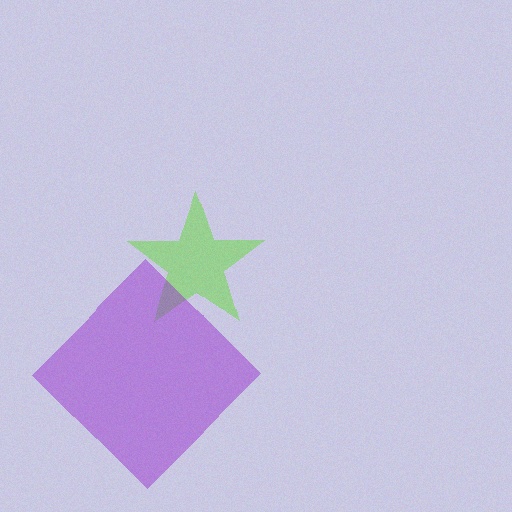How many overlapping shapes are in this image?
There are 2 overlapping shapes in the image.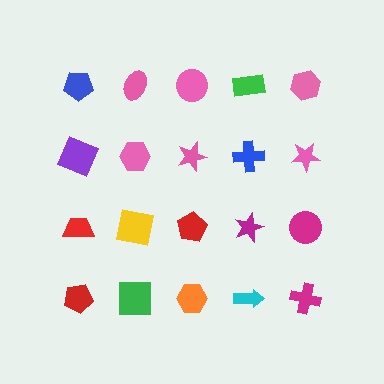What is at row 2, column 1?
A purple square.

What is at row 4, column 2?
A green square.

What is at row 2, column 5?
A pink star.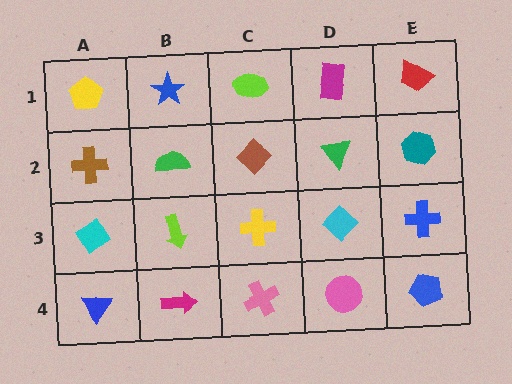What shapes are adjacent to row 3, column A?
A brown cross (row 2, column A), a blue triangle (row 4, column A), a lime arrow (row 3, column B).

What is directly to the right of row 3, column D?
A blue cross.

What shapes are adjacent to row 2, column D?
A magenta rectangle (row 1, column D), a cyan diamond (row 3, column D), a brown diamond (row 2, column C), a teal hexagon (row 2, column E).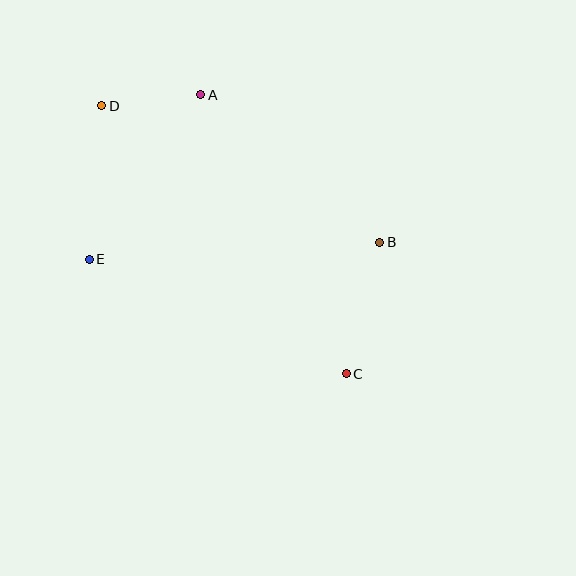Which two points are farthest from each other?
Points C and D are farthest from each other.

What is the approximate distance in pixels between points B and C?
The distance between B and C is approximately 136 pixels.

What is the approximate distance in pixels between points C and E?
The distance between C and E is approximately 281 pixels.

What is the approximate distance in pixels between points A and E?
The distance between A and E is approximately 199 pixels.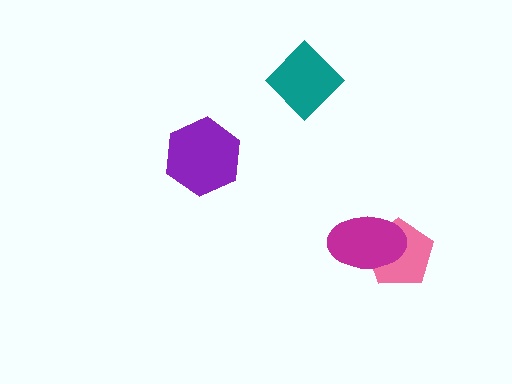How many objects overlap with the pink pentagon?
1 object overlaps with the pink pentagon.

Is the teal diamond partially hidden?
No, no other shape covers it.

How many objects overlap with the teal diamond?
0 objects overlap with the teal diamond.